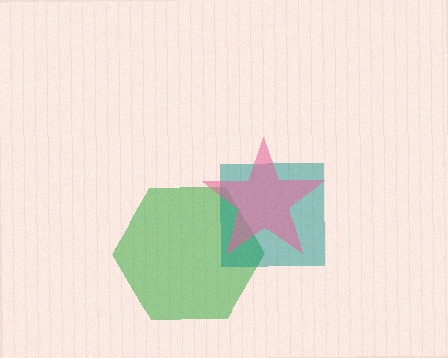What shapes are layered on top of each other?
The layered shapes are: a green hexagon, a teal square, a pink star.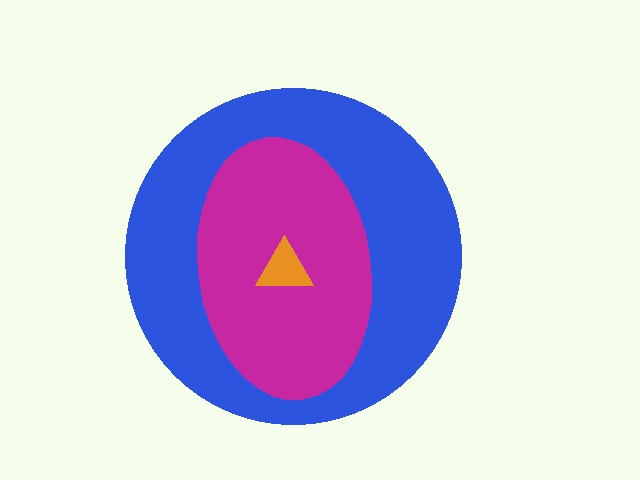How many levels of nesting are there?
3.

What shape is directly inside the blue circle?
The magenta ellipse.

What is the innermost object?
The orange triangle.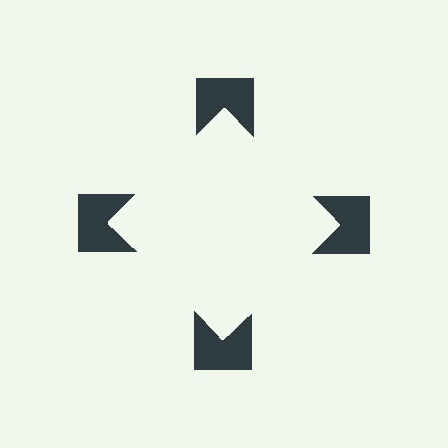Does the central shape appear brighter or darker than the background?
It typically appears slightly brighter than the background, even though no actual brightness change is drawn.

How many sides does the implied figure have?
4 sides.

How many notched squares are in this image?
There are 4 — one at each vertex of the illusory square.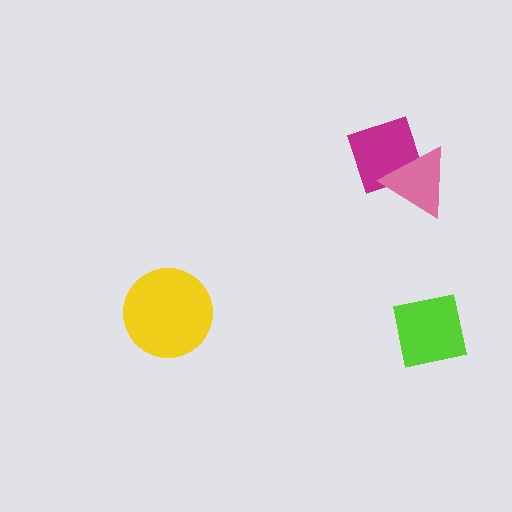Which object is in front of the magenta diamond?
The pink triangle is in front of the magenta diamond.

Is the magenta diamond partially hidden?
Yes, it is partially covered by another shape.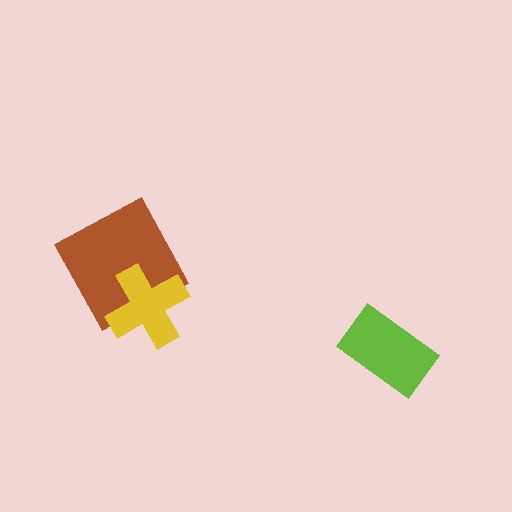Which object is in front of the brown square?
The yellow cross is in front of the brown square.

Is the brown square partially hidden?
Yes, it is partially covered by another shape.